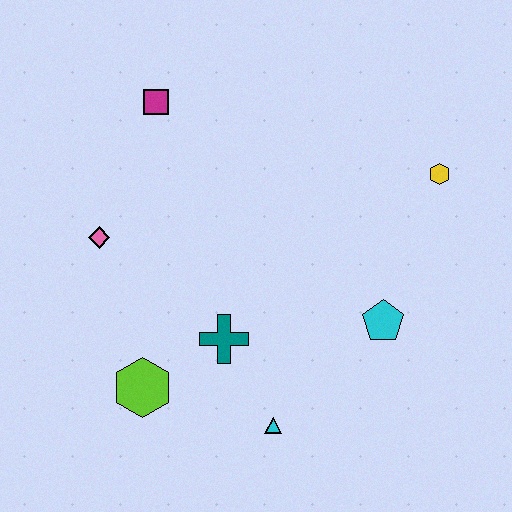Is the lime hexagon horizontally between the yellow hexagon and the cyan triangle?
No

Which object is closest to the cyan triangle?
The teal cross is closest to the cyan triangle.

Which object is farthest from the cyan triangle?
The magenta square is farthest from the cyan triangle.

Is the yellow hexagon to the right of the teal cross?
Yes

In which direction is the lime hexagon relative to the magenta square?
The lime hexagon is below the magenta square.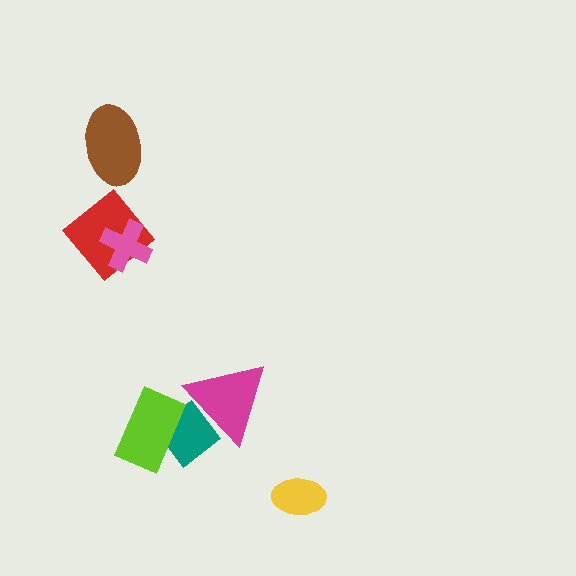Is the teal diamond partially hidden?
Yes, it is partially covered by another shape.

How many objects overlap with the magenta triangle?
1 object overlaps with the magenta triangle.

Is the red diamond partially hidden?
Yes, it is partially covered by another shape.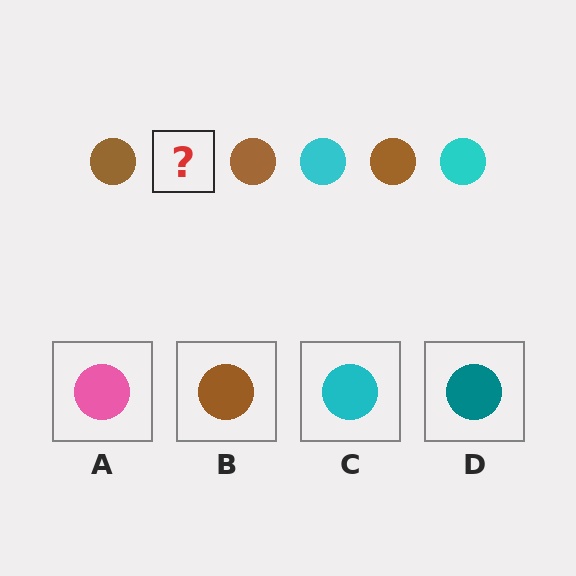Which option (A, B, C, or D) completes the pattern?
C.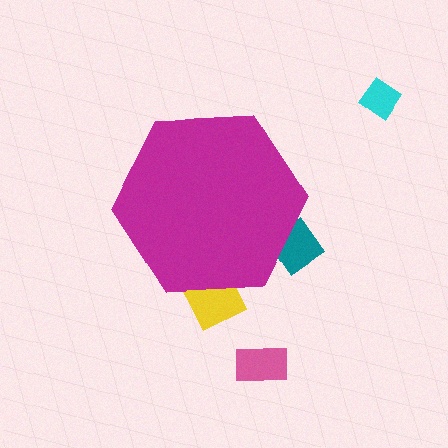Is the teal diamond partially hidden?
Yes, the teal diamond is partially hidden behind the magenta hexagon.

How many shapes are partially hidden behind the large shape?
2 shapes are partially hidden.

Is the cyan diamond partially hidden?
No, the cyan diamond is fully visible.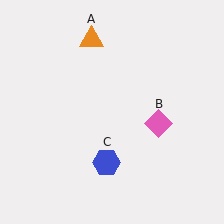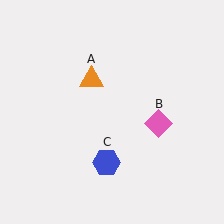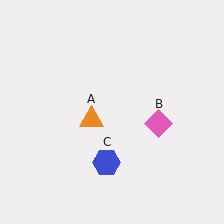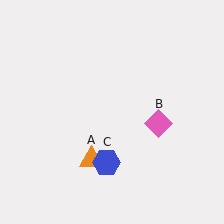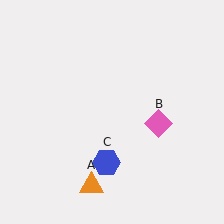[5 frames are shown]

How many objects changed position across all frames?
1 object changed position: orange triangle (object A).